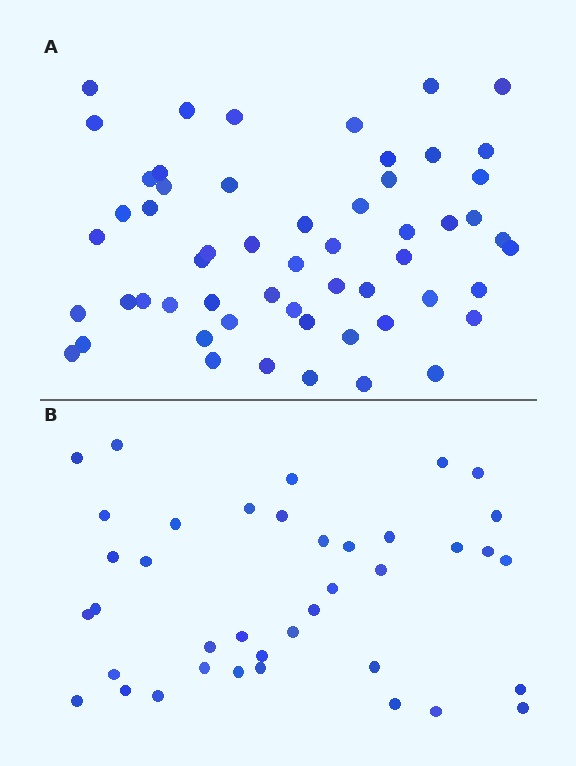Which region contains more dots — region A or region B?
Region A (the top region) has more dots.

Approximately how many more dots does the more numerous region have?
Region A has approximately 15 more dots than region B.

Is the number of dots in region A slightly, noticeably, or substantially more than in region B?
Region A has noticeably more, but not dramatically so. The ratio is roughly 1.4 to 1.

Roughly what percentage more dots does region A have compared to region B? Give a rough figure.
About 45% more.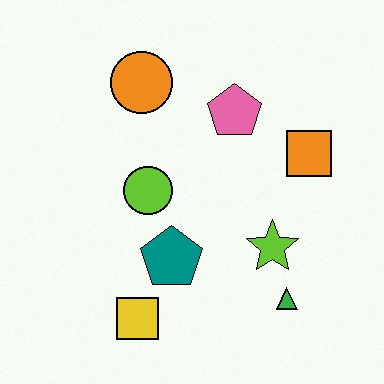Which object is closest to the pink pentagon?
The orange square is closest to the pink pentagon.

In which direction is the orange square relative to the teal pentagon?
The orange square is to the right of the teal pentagon.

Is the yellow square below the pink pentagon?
Yes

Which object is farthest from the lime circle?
The green triangle is farthest from the lime circle.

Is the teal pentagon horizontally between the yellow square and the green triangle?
Yes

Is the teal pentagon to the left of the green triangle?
Yes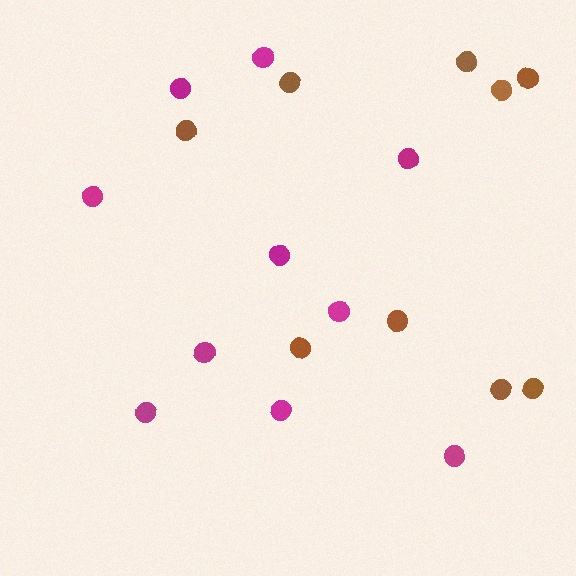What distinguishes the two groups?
There are 2 groups: one group of magenta circles (10) and one group of brown circles (9).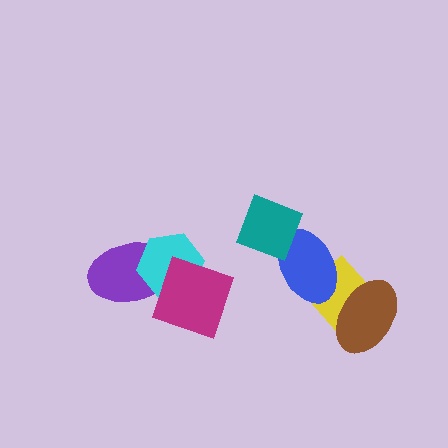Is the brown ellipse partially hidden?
No, no other shape covers it.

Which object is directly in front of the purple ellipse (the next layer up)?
The cyan hexagon is directly in front of the purple ellipse.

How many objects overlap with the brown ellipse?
1 object overlaps with the brown ellipse.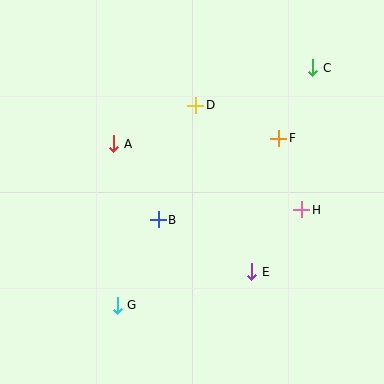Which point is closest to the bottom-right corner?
Point E is closest to the bottom-right corner.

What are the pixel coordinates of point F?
Point F is at (279, 138).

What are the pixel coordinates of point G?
Point G is at (117, 305).